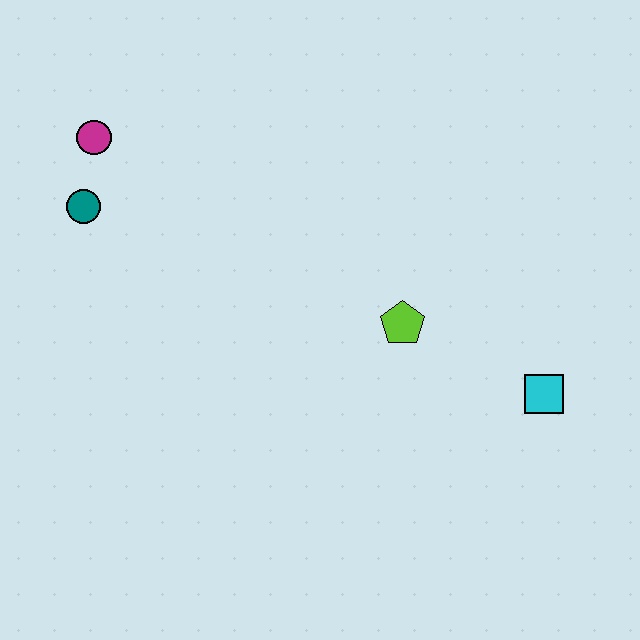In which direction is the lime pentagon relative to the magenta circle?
The lime pentagon is to the right of the magenta circle.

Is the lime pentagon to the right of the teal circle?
Yes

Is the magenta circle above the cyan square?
Yes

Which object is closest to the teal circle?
The magenta circle is closest to the teal circle.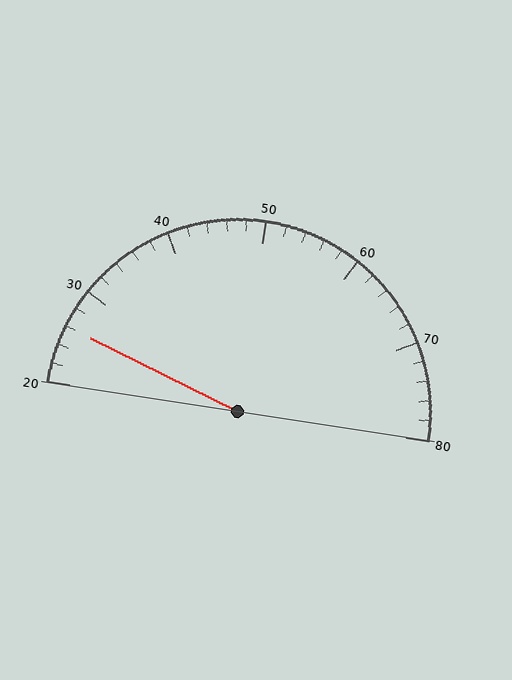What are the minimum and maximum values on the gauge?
The gauge ranges from 20 to 80.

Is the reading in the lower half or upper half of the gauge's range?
The reading is in the lower half of the range (20 to 80).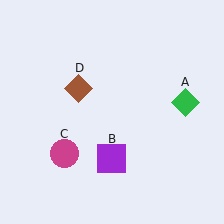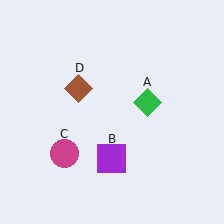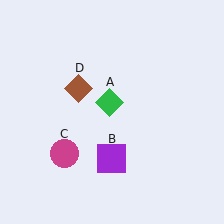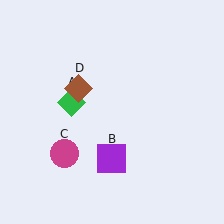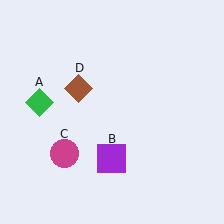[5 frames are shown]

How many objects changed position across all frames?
1 object changed position: green diamond (object A).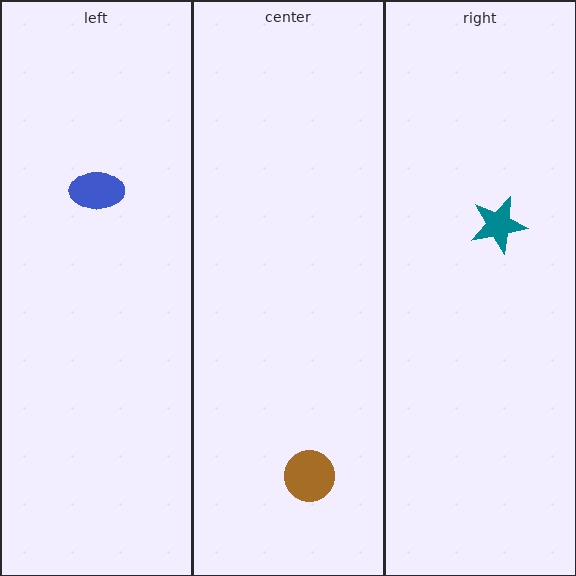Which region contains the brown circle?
The center region.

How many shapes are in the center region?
1.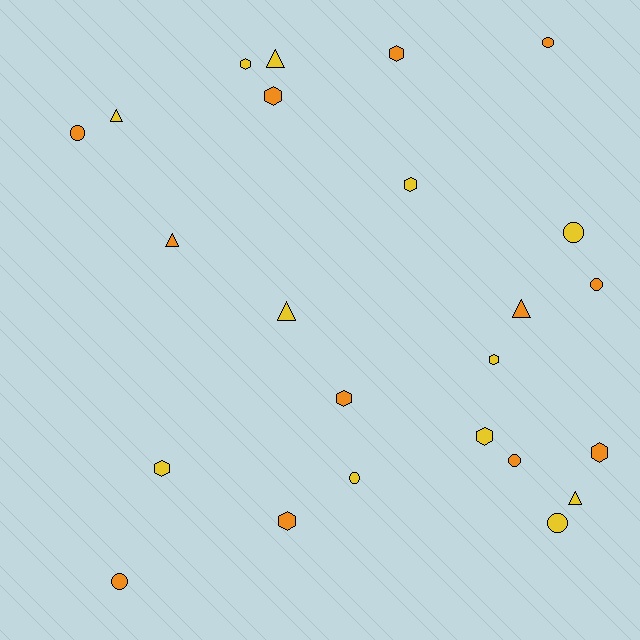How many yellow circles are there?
There are 3 yellow circles.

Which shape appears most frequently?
Hexagon, with 10 objects.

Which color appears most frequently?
Orange, with 12 objects.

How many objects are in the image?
There are 24 objects.